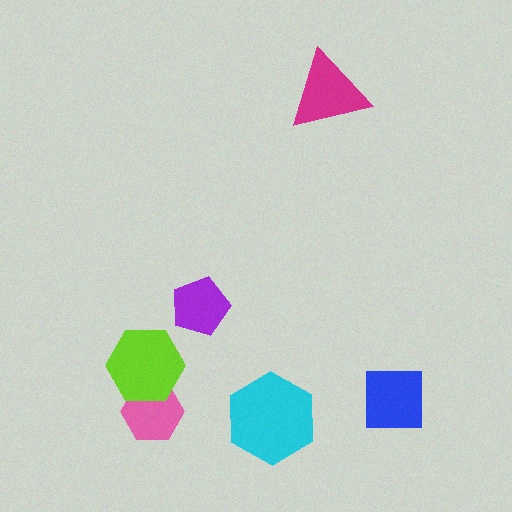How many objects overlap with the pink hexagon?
1 object overlaps with the pink hexagon.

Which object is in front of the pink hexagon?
The lime hexagon is in front of the pink hexagon.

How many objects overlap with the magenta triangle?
0 objects overlap with the magenta triangle.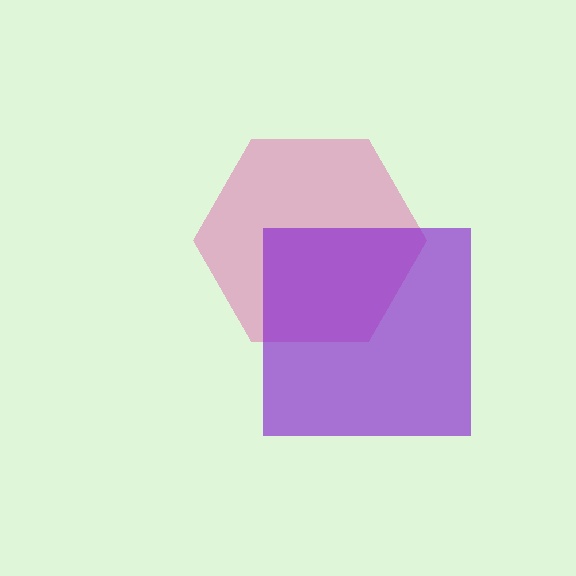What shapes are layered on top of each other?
The layered shapes are: a pink hexagon, a purple square.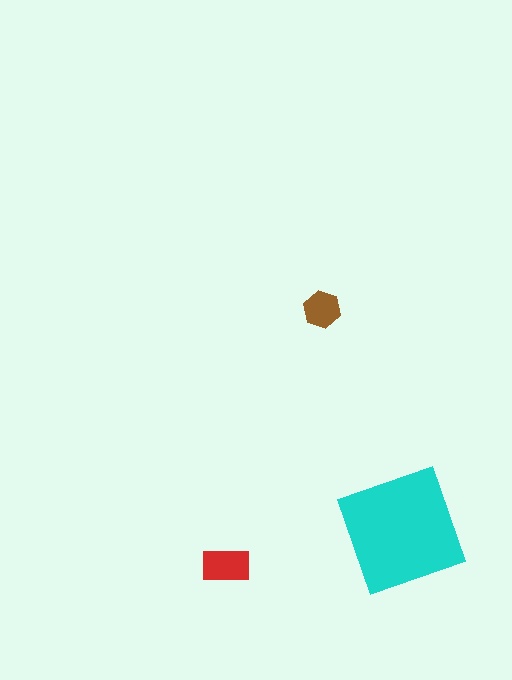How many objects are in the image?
There are 3 objects in the image.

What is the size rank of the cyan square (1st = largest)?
1st.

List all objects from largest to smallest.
The cyan square, the red rectangle, the brown hexagon.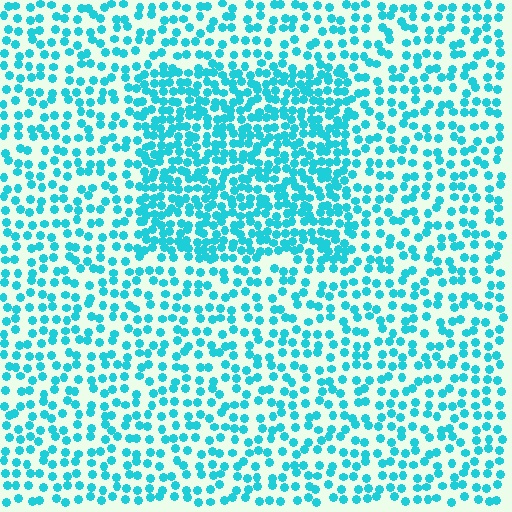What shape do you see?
I see a rectangle.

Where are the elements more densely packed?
The elements are more densely packed inside the rectangle boundary.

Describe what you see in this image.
The image contains small cyan elements arranged at two different densities. A rectangle-shaped region is visible where the elements are more densely packed than the surrounding area.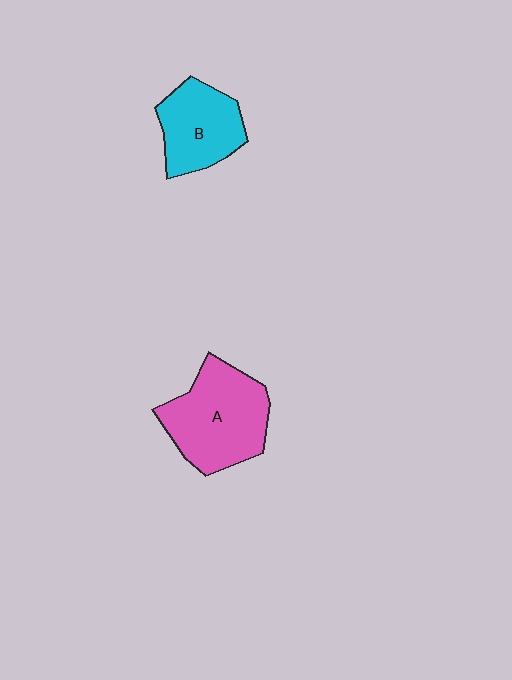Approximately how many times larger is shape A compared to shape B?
Approximately 1.4 times.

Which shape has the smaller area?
Shape B (cyan).